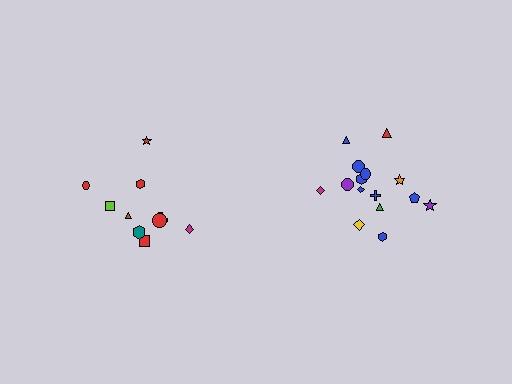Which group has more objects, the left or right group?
The right group.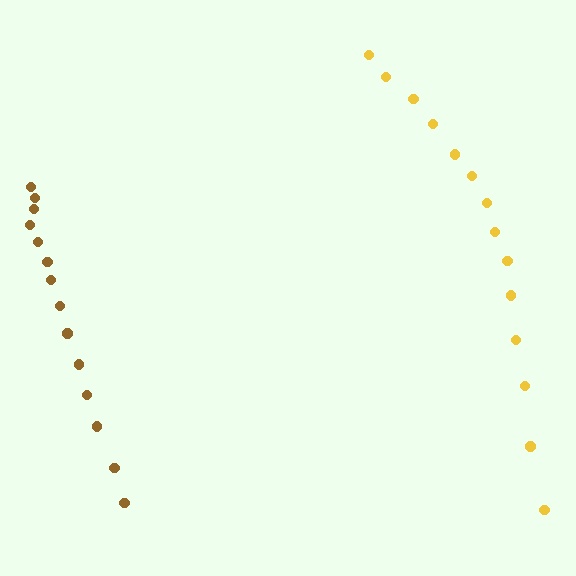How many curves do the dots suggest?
There are 2 distinct paths.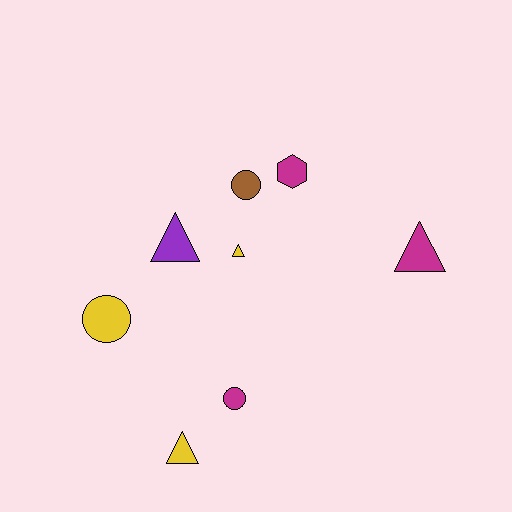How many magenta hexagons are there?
There is 1 magenta hexagon.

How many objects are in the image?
There are 8 objects.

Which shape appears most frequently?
Triangle, with 4 objects.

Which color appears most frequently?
Magenta, with 3 objects.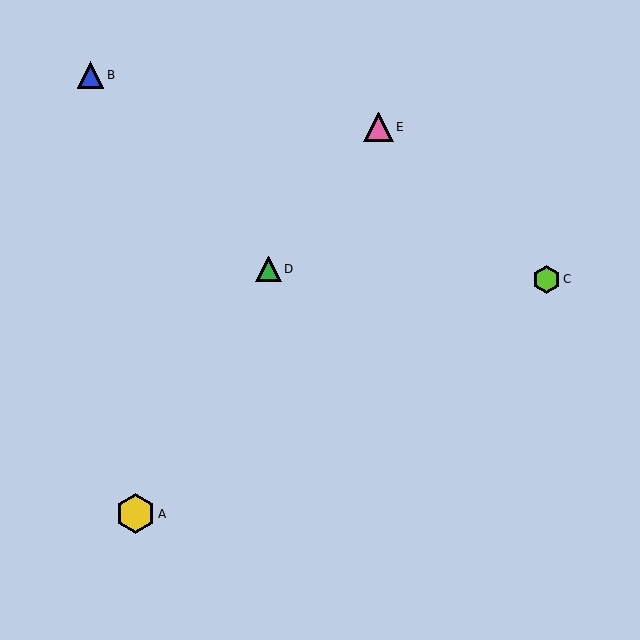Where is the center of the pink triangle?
The center of the pink triangle is at (378, 127).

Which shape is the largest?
The yellow hexagon (labeled A) is the largest.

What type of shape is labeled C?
Shape C is a lime hexagon.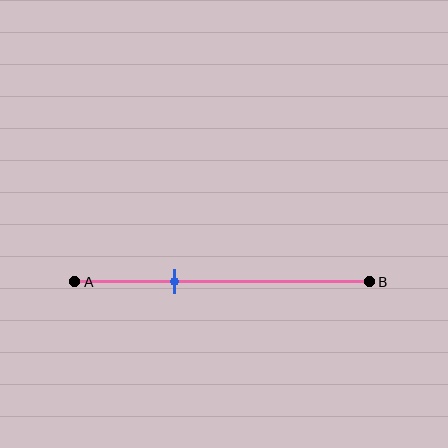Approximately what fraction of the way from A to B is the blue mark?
The blue mark is approximately 35% of the way from A to B.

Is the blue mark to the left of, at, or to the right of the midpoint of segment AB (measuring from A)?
The blue mark is to the left of the midpoint of segment AB.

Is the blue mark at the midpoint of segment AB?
No, the mark is at about 35% from A, not at the 50% midpoint.